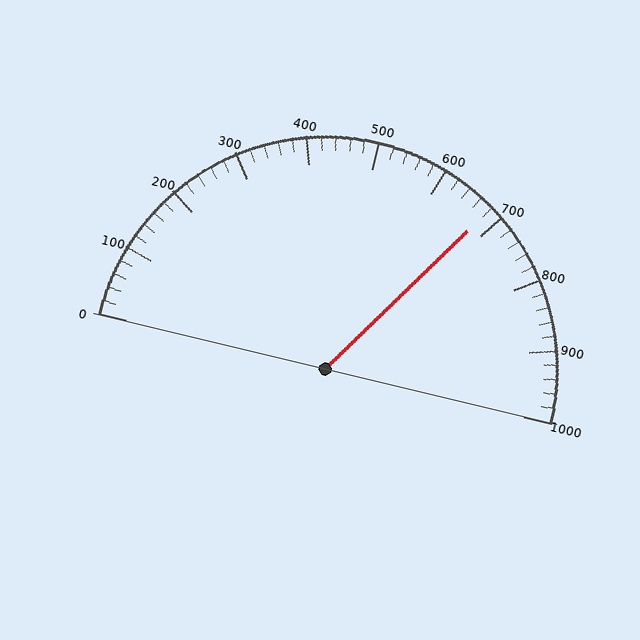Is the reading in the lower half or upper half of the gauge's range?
The reading is in the upper half of the range (0 to 1000).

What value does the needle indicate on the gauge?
The needle indicates approximately 680.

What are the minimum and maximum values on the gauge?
The gauge ranges from 0 to 1000.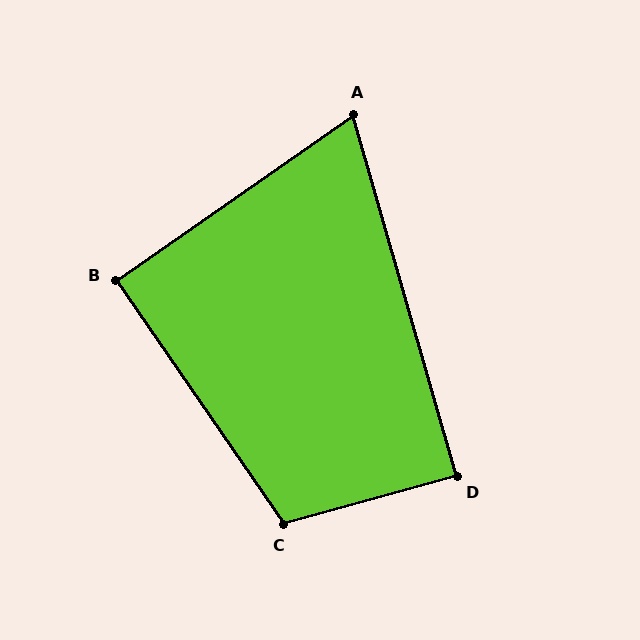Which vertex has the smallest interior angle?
A, at approximately 71 degrees.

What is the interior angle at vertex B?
Approximately 91 degrees (approximately right).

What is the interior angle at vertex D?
Approximately 89 degrees (approximately right).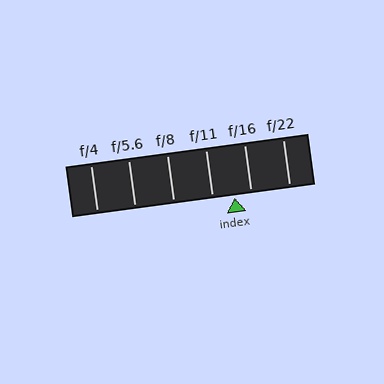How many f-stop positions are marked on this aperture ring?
There are 6 f-stop positions marked.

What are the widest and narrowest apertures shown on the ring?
The widest aperture shown is f/4 and the narrowest is f/22.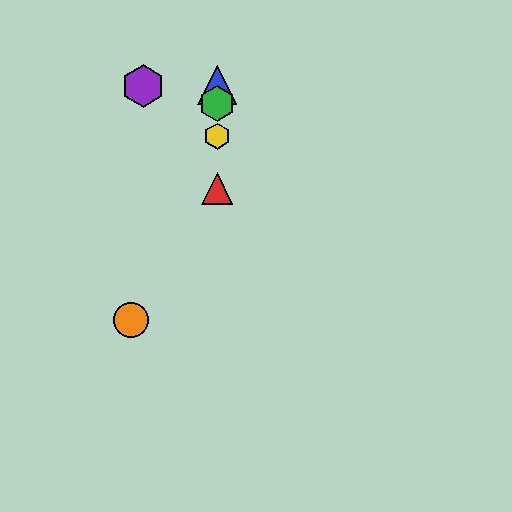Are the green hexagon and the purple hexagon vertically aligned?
No, the green hexagon is at x≈217 and the purple hexagon is at x≈143.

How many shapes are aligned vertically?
4 shapes (the red triangle, the blue triangle, the green hexagon, the yellow hexagon) are aligned vertically.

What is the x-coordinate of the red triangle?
The red triangle is at x≈217.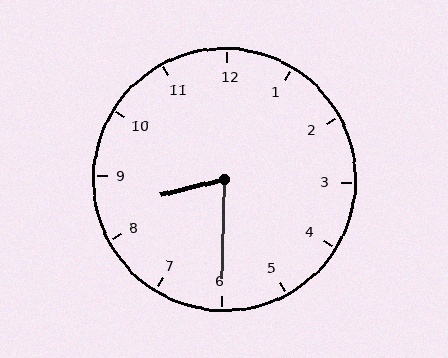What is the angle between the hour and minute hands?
Approximately 75 degrees.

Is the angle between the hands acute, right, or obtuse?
It is acute.